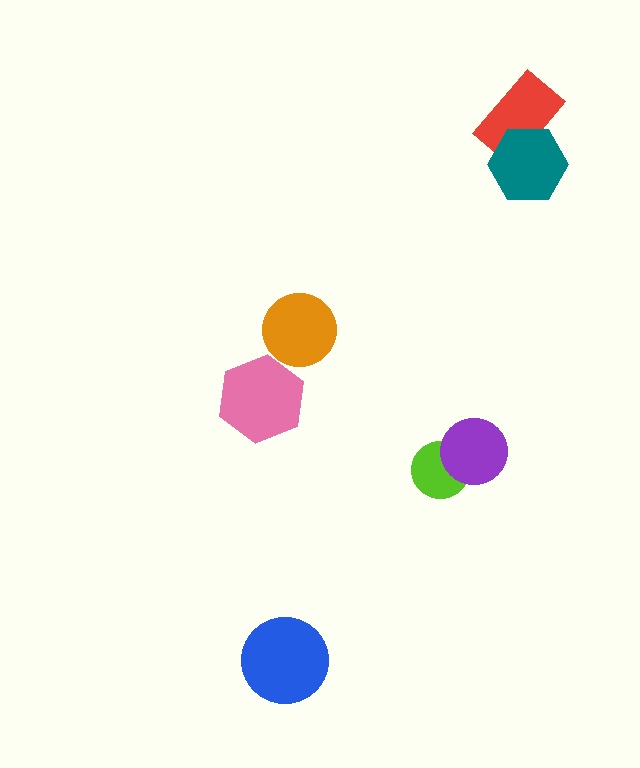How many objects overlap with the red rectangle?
1 object overlaps with the red rectangle.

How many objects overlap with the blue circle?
0 objects overlap with the blue circle.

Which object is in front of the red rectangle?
The teal hexagon is in front of the red rectangle.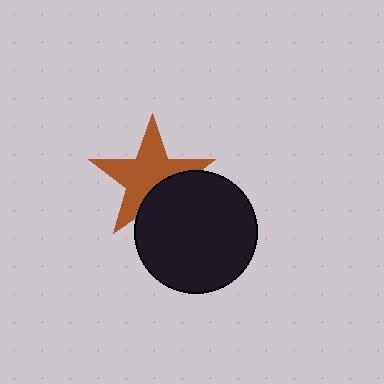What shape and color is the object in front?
The object in front is a black circle.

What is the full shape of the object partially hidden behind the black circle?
The partially hidden object is a brown star.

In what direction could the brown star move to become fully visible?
The brown star could move up. That would shift it out from behind the black circle entirely.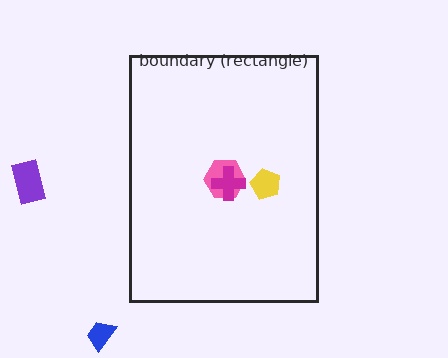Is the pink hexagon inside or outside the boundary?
Inside.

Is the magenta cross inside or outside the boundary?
Inside.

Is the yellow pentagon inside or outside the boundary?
Inside.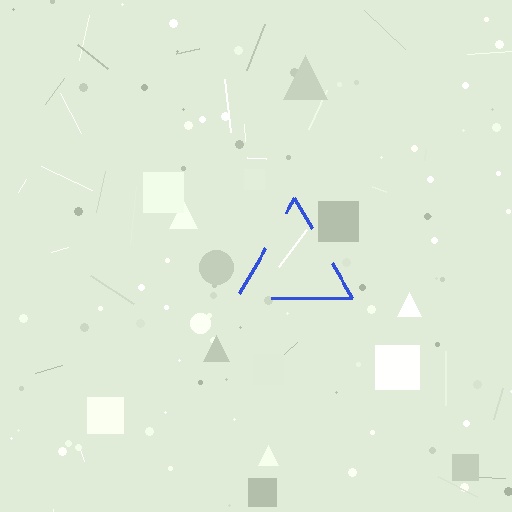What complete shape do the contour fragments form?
The contour fragments form a triangle.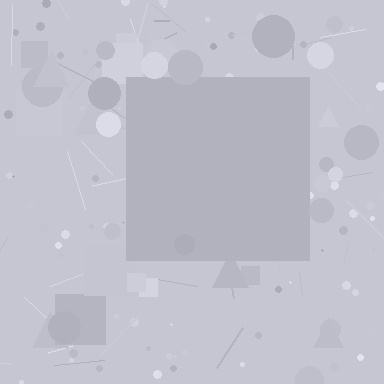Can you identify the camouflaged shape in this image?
The camouflaged shape is a square.